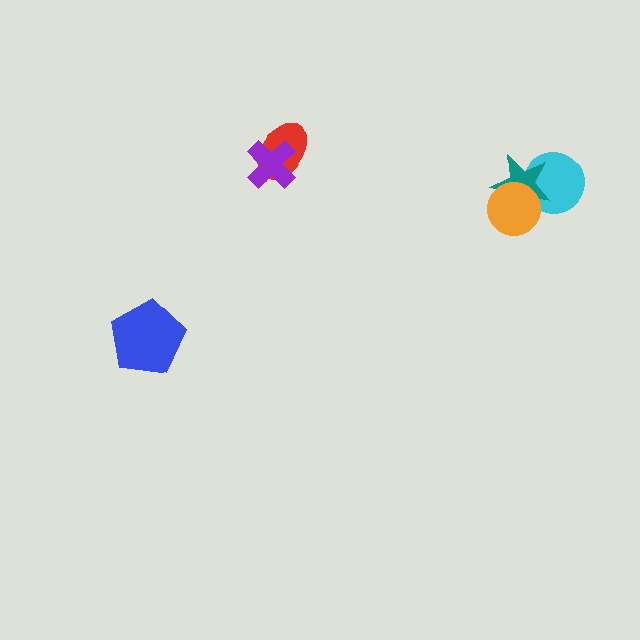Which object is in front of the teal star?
The orange circle is in front of the teal star.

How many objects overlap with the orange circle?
2 objects overlap with the orange circle.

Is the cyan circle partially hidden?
Yes, it is partially covered by another shape.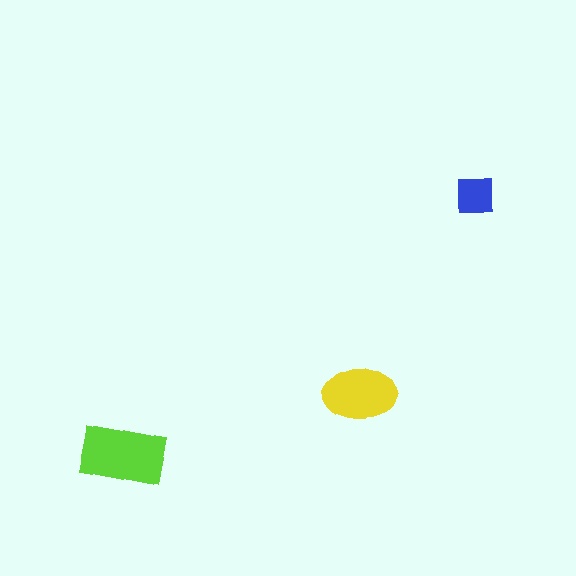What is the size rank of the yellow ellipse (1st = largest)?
2nd.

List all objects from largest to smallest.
The lime rectangle, the yellow ellipse, the blue square.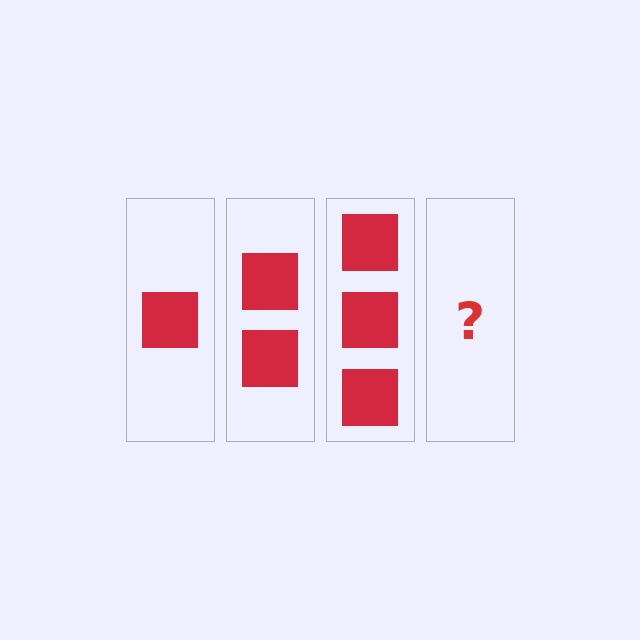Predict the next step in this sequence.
The next step is 4 squares.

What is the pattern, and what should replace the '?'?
The pattern is that each step adds one more square. The '?' should be 4 squares.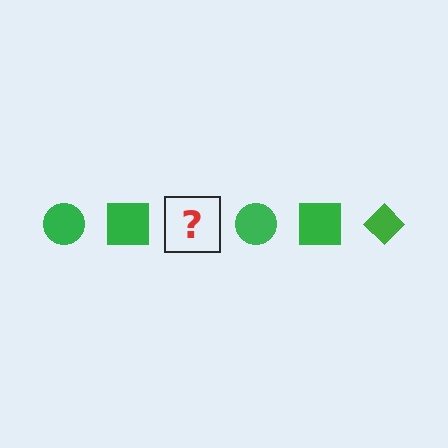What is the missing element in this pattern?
The missing element is a green diamond.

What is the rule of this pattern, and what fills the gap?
The rule is that the pattern cycles through circle, square, diamond shapes in green. The gap should be filled with a green diamond.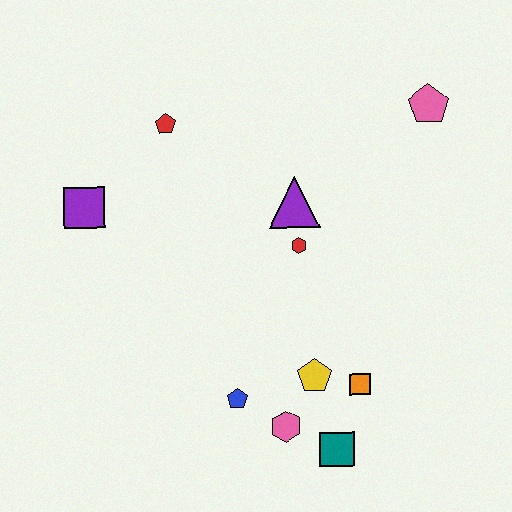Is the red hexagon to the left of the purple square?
No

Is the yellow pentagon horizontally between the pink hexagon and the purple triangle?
No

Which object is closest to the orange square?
The yellow pentagon is closest to the orange square.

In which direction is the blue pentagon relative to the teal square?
The blue pentagon is to the left of the teal square.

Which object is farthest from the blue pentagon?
The pink pentagon is farthest from the blue pentagon.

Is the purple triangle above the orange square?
Yes